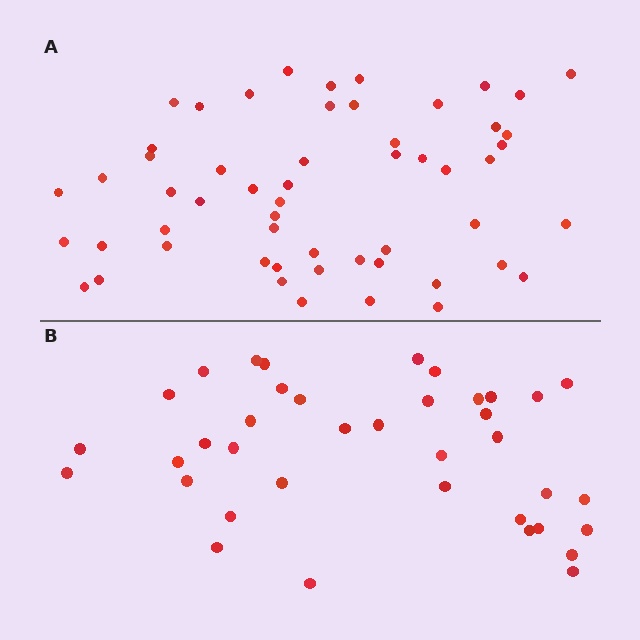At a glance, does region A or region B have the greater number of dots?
Region A (the top region) has more dots.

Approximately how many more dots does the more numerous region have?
Region A has approximately 15 more dots than region B.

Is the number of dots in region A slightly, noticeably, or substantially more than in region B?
Region A has noticeably more, but not dramatically so. The ratio is roughly 1.4 to 1.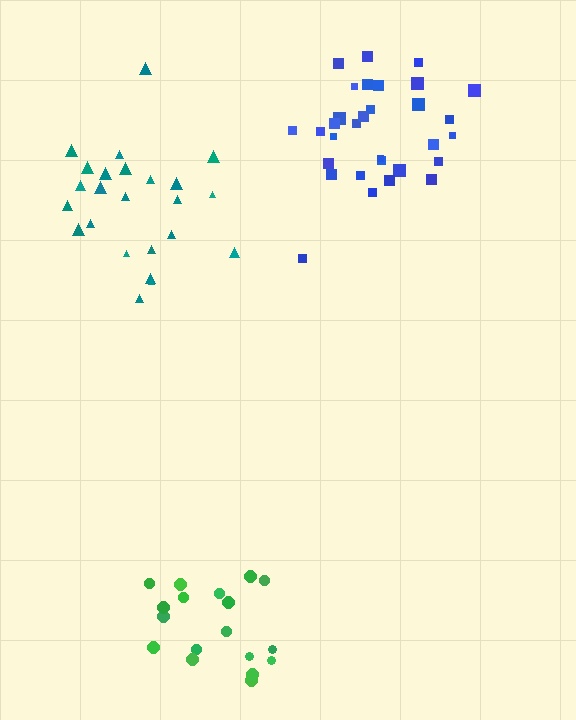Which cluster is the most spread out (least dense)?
Teal.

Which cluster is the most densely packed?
Blue.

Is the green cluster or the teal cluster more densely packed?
Green.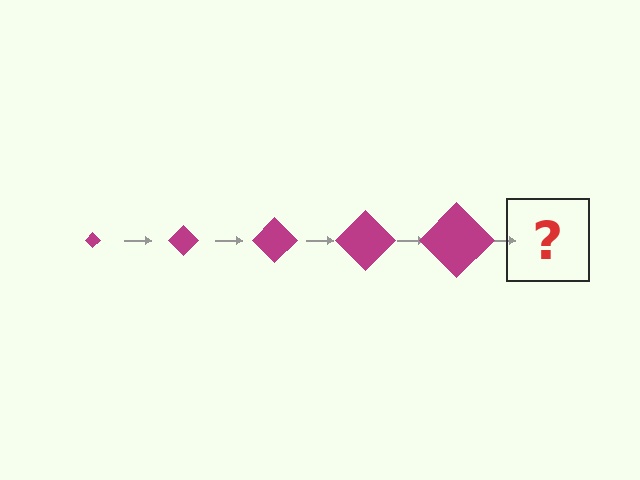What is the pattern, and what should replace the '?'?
The pattern is that the diamond gets progressively larger each step. The '?' should be a magenta diamond, larger than the previous one.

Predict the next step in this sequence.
The next step is a magenta diamond, larger than the previous one.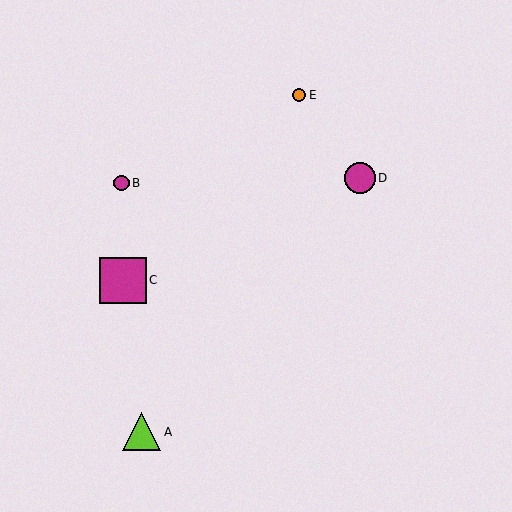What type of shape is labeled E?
Shape E is an orange circle.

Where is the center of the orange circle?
The center of the orange circle is at (299, 95).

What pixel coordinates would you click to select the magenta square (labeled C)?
Click at (123, 280) to select the magenta square C.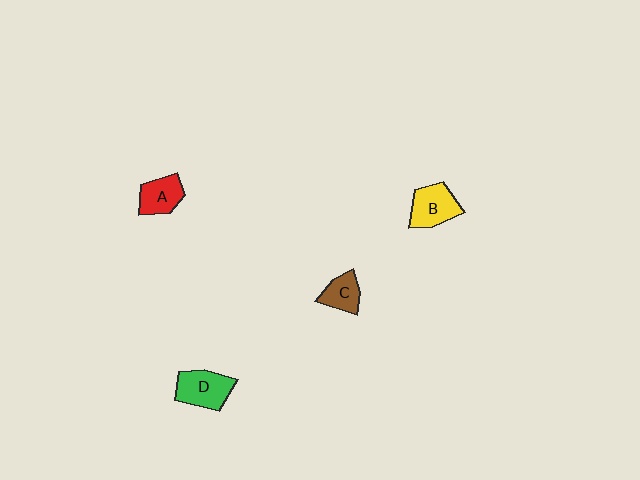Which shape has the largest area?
Shape D (green).